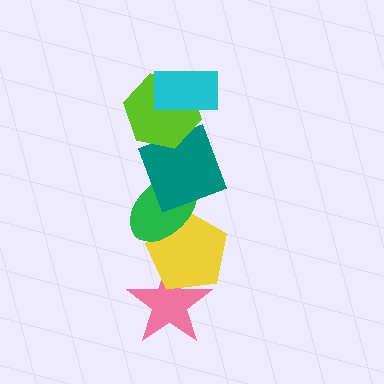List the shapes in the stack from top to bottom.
From top to bottom: the cyan rectangle, the lime hexagon, the teal square, the green ellipse, the yellow pentagon, the pink star.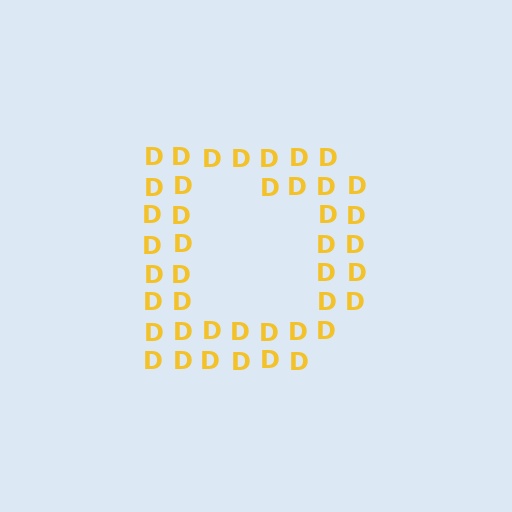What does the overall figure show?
The overall figure shows the letter D.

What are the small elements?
The small elements are letter D's.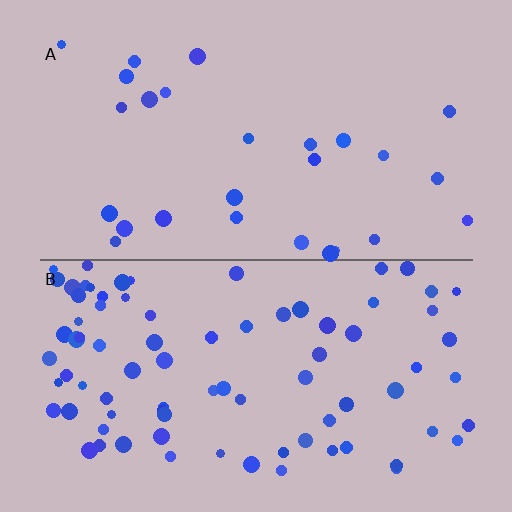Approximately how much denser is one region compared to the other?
Approximately 3.1× — region B over region A.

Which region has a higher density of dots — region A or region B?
B (the bottom).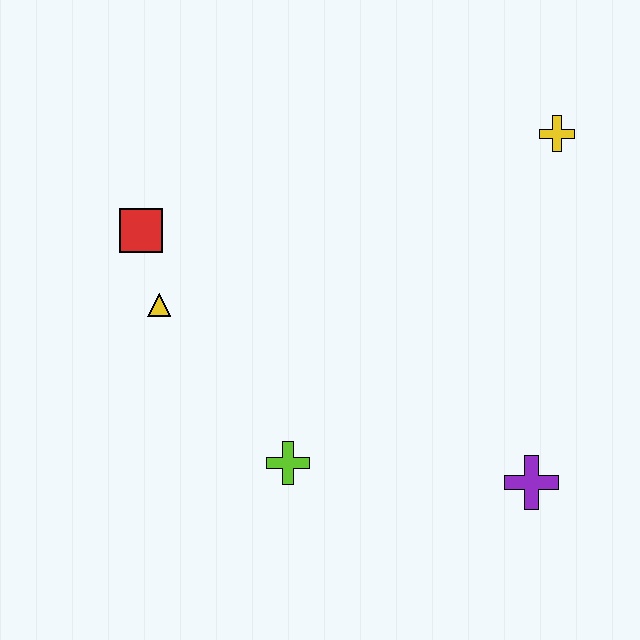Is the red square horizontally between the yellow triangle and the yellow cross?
No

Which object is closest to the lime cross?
The yellow triangle is closest to the lime cross.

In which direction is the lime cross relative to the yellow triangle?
The lime cross is below the yellow triangle.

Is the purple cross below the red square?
Yes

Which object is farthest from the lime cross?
The yellow cross is farthest from the lime cross.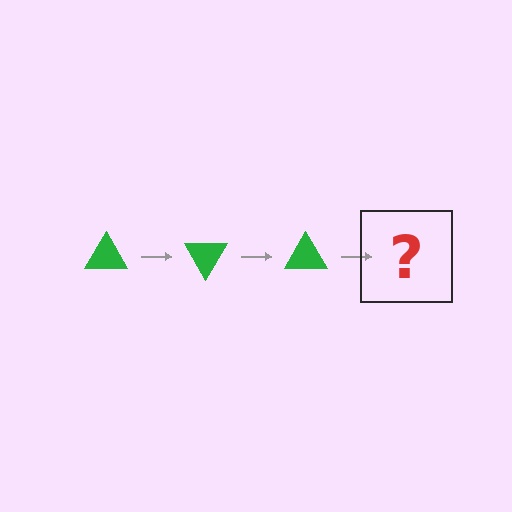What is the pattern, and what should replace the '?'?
The pattern is that the triangle rotates 60 degrees each step. The '?' should be a green triangle rotated 180 degrees.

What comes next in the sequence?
The next element should be a green triangle rotated 180 degrees.